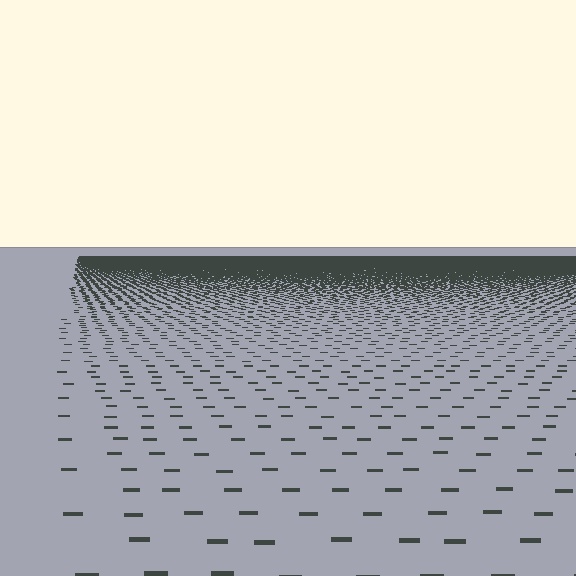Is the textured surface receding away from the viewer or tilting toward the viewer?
The surface is receding away from the viewer. Texture elements get smaller and denser toward the top.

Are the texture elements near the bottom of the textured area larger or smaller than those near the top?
Larger. Near the bottom, elements are closer to the viewer and appear at a bigger on-screen size.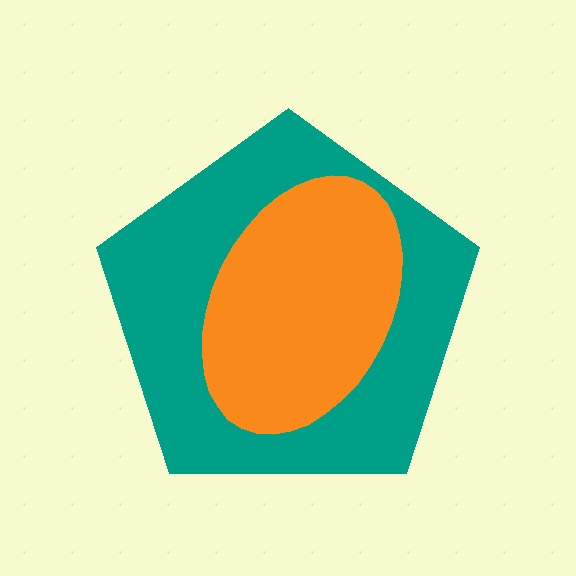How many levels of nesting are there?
2.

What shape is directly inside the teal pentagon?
The orange ellipse.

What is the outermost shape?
The teal pentagon.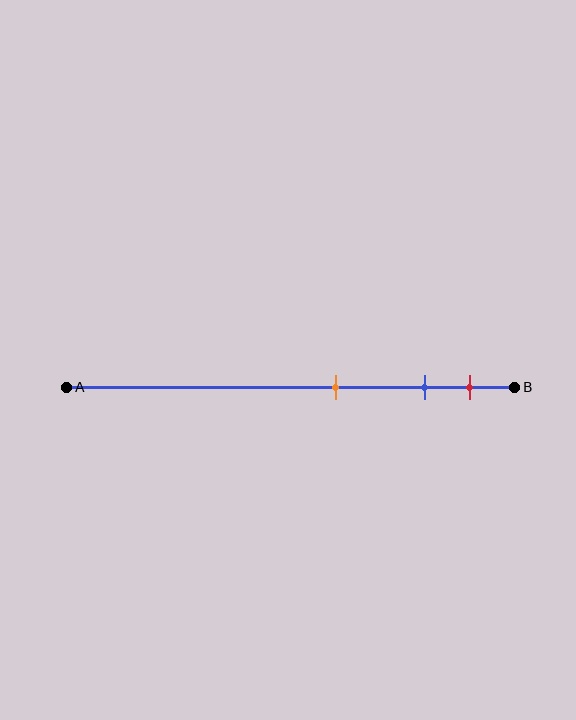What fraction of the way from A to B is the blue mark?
The blue mark is approximately 80% (0.8) of the way from A to B.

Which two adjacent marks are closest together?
The blue and red marks are the closest adjacent pair.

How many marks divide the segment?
There are 3 marks dividing the segment.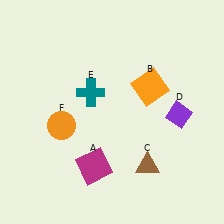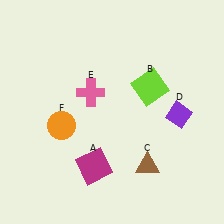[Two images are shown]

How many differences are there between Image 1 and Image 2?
There are 2 differences between the two images.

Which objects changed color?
B changed from orange to lime. E changed from teal to pink.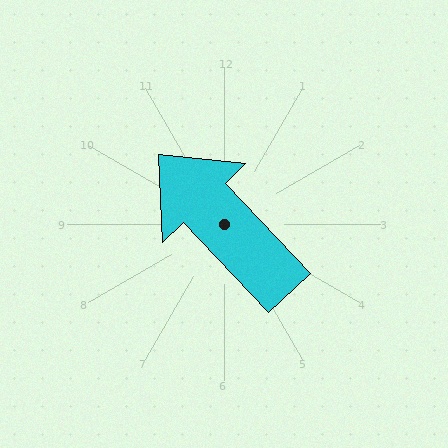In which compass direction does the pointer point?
Northwest.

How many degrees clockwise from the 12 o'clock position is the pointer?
Approximately 317 degrees.